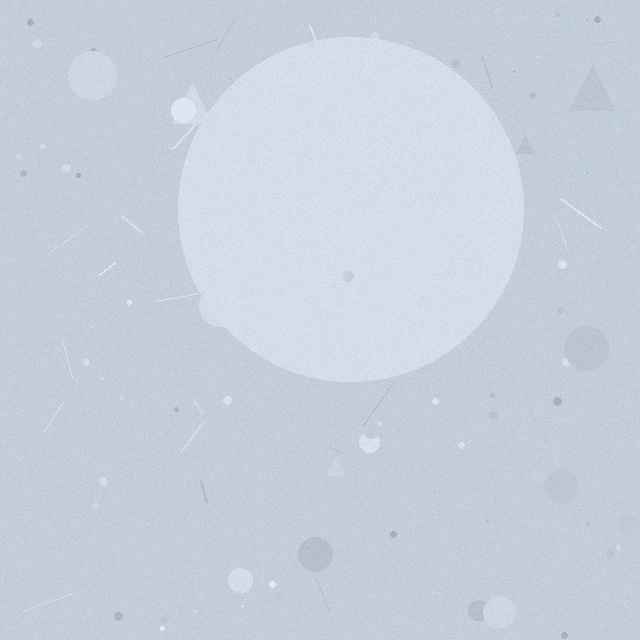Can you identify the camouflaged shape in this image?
The camouflaged shape is a circle.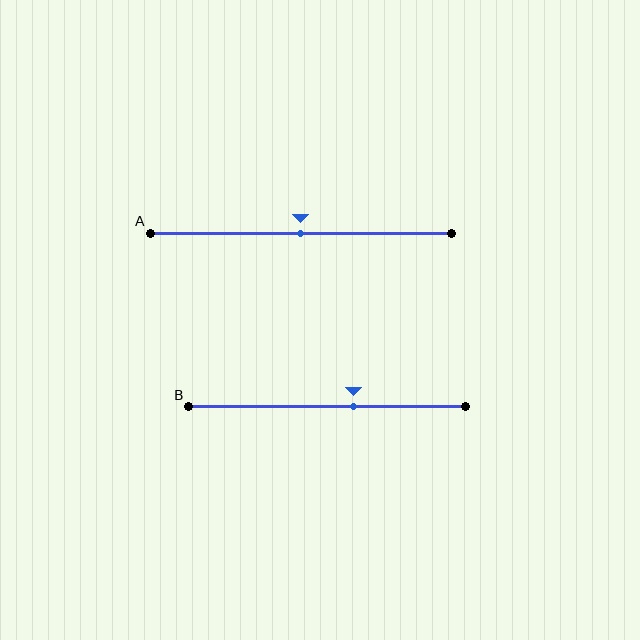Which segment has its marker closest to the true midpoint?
Segment A has its marker closest to the true midpoint.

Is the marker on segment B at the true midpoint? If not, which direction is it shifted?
No, the marker on segment B is shifted to the right by about 10% of the segment length.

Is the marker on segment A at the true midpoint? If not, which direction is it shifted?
Yes, the marker on segment A is at the true midpoint.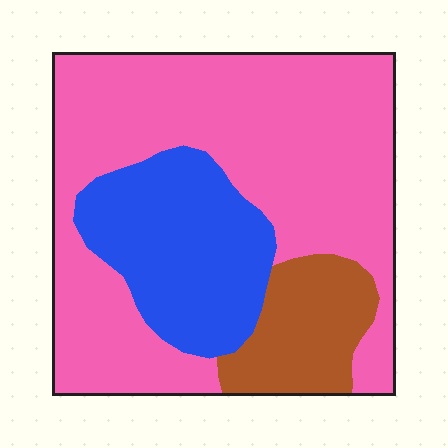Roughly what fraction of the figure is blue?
Blue takes up about one quarter (1/4) of the figure.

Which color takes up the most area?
Pink, at roughly 60%.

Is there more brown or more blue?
Blue.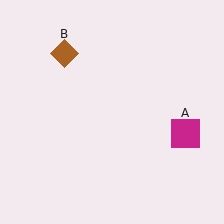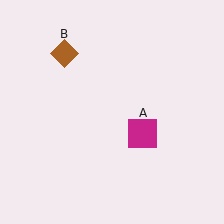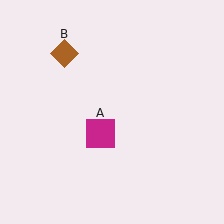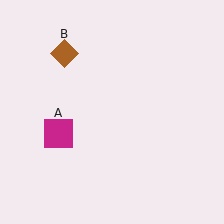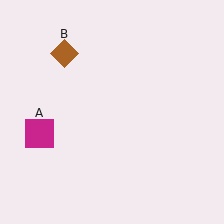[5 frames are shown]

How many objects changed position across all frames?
1 object changed position: magenta square (object A).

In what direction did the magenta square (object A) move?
The magenta square (object A) moved left.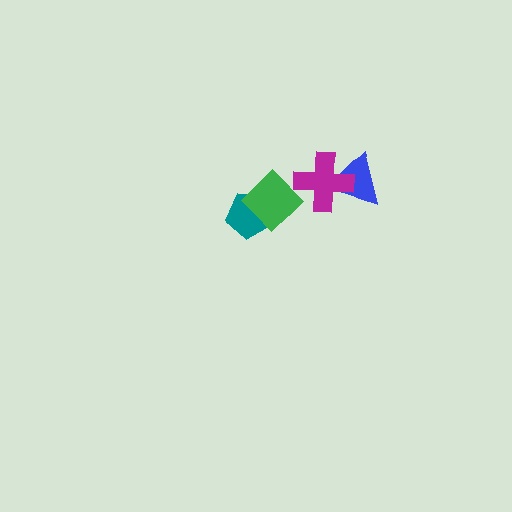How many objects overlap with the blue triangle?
1 object overlaps with the blue triangle.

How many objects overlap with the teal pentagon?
1 object overlaps with the teal pentagon.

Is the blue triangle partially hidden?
Yes, it is partially covered by another shape.